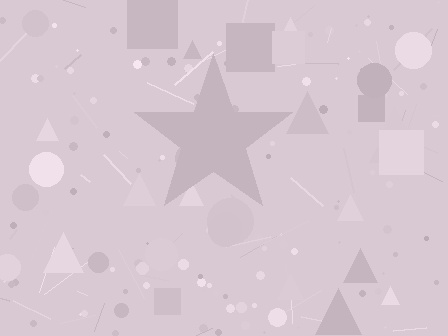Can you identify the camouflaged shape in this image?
The camouflaged shape is a star.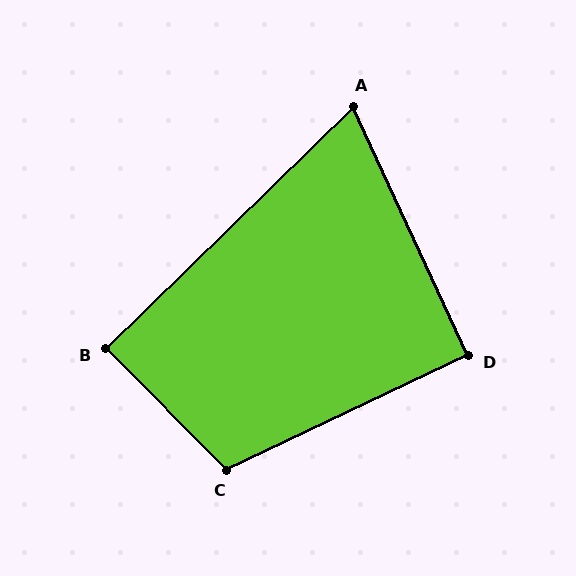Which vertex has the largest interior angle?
C, at approximately 109 degrees.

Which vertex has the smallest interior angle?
A, at approximately 71 degrees.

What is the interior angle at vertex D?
Approximately 91 degrees (approximately right).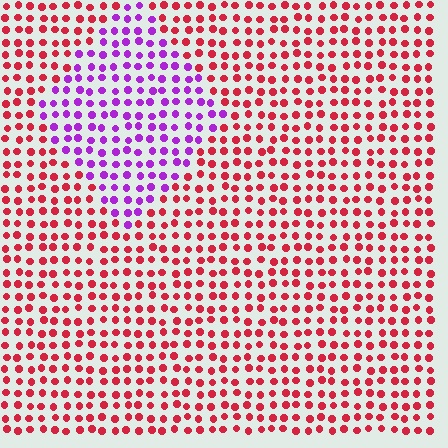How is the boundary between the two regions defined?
The boundary is defined purely by a slight shift in hue (about 64 degrees). Spacing, size, and orientation are identical on both sides.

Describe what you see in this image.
The image is filled with small red elements in a uniform arrangement. A diamond-shaped region is visible where the elements are tinted to a slightly different hue, forming a subtle color boundary.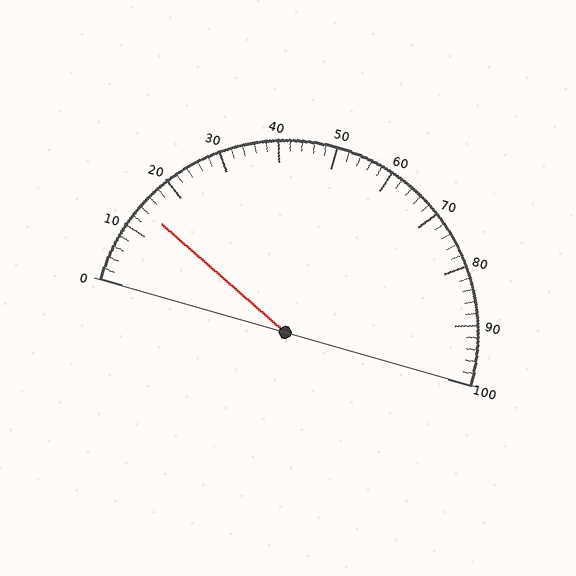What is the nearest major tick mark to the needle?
The nearest major tick mark is 10.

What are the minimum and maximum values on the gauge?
The gauge ranges from 0 to 100.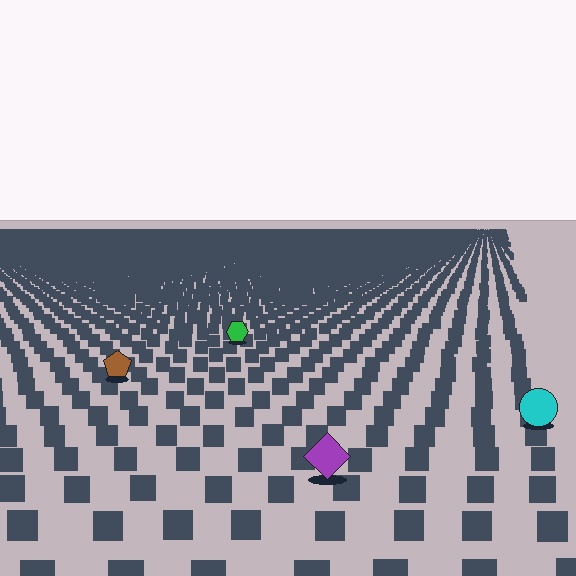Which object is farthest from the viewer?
The green hexagon is farthest from the viewer. It appears smaller and the ground texture around it is denser.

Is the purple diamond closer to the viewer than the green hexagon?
Yes. The purple diamond is closer — you can tell from the texture gradient: the ground texture is coarser near it.